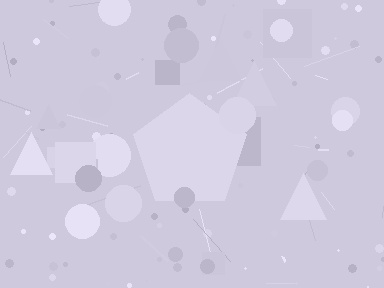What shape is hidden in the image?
A pentagon is hidden in the image.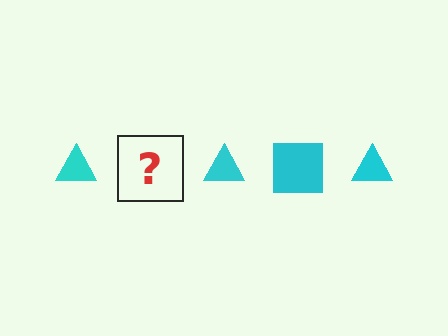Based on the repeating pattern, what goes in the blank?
The blank should be a cyan square.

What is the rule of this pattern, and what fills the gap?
The rule is that the pattern cycles through triangle, square shapes in cyan. The gap should be filled with a cyan square.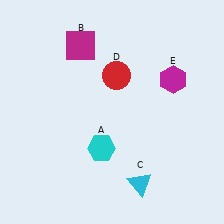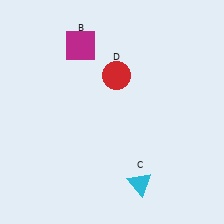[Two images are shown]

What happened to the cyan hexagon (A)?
The cyan hexagon (A) was removed in Image 2. It was in the bottom-left area of Image 1.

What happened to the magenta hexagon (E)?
The magenta hexagon (E) was removed in Image 2. It was in the top-right area of Image 1.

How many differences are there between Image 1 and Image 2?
There are 2 differences between the two images.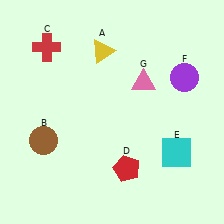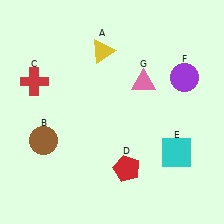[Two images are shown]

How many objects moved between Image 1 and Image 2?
1 object moved between the two images.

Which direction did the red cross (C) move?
The red cross (C) moved down.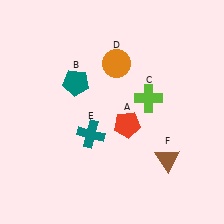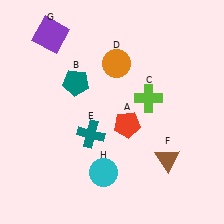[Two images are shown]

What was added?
A purple square (G), a cyan circle (H) were added in Image 2.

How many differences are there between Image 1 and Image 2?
There are 2 differences between the two images.